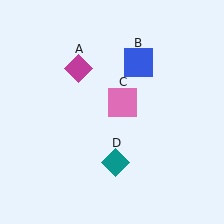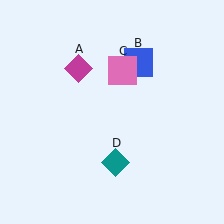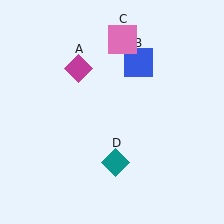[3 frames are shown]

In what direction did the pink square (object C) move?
The pink square (object C) moved up.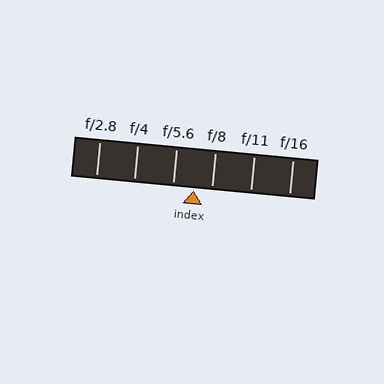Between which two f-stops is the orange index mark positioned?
The index mark is between f/5.6 and f/8.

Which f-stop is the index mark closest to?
The index mark is closest to f/8.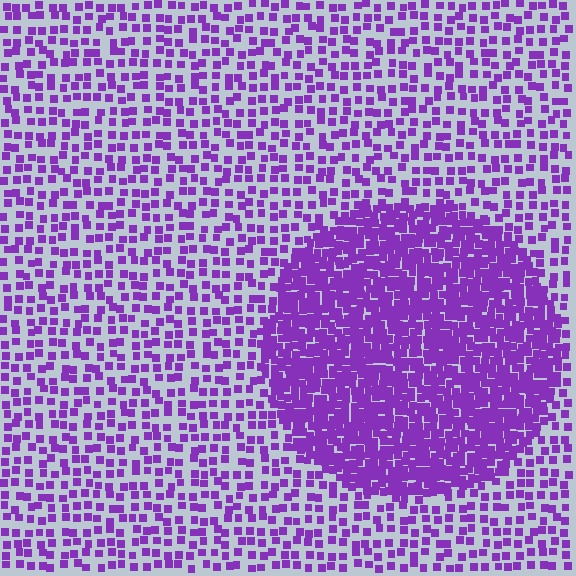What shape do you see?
I see a circle.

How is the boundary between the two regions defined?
The boundary is defined by a change in element density (approximately 2.6x ratio). All elements are the same color, size, and shape.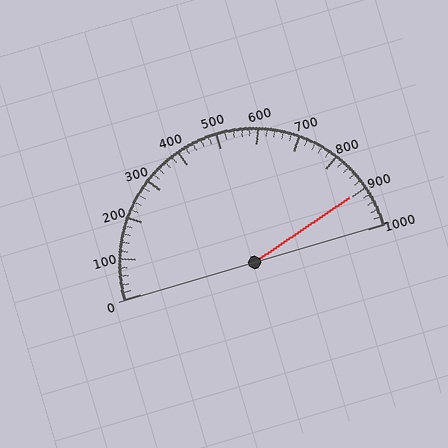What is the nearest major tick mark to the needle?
The nearest major tick mark is 900.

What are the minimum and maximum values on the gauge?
The gauge ranges from 0 to 1000.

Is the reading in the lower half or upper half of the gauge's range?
The reading is in the upper half of the range (0 to 1000).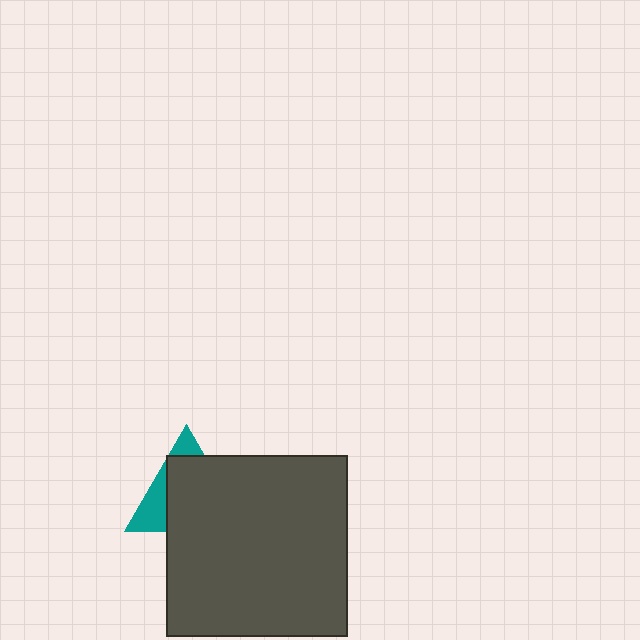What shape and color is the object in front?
The object in front is a dark gray square.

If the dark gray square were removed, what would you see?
You would see the complete teal triangle.